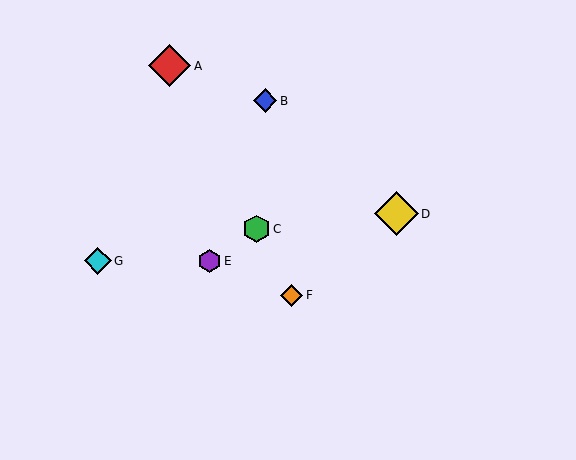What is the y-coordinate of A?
Object A is at y≈66.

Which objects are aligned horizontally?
Objects E, G are aligned horizontally.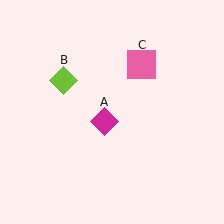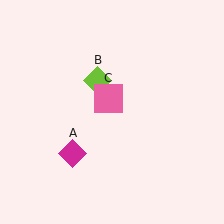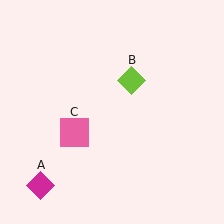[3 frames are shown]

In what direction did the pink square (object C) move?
The pink square (object C) moved down and to the left.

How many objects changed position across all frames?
3 objects changed position: magenta diamond (object A), lime diamond (object B), pink square (object C).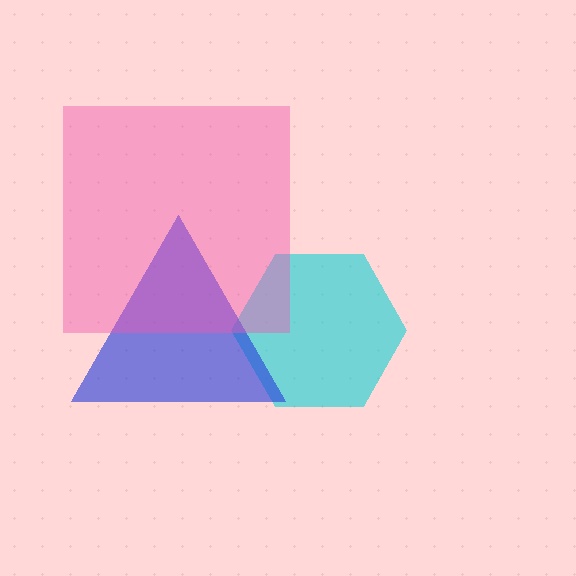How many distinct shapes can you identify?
There are 3 distinct shapes: a cyan hexagon, a blue triangle, a pink square.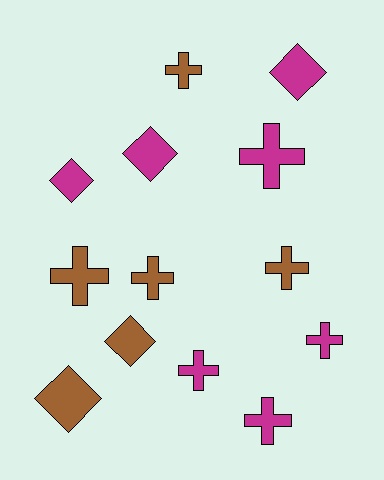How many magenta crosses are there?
There are 4 magenta crosses.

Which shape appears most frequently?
Cross, with 8 objects.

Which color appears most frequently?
Magenta, with 7 objects.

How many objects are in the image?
There are 13 objects.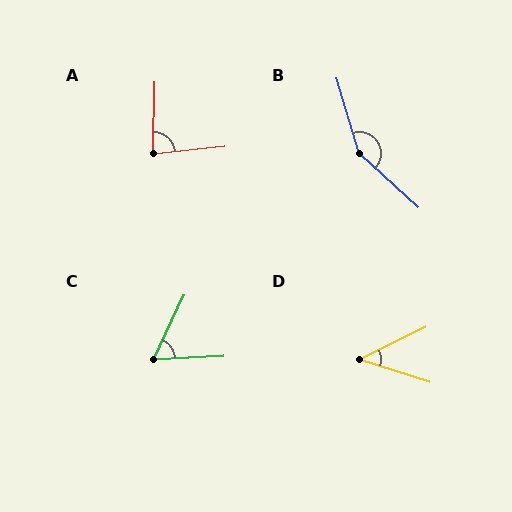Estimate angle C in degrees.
Approximately 62 degrees.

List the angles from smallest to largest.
D (44°), C (62°), A (83°), B (150°).